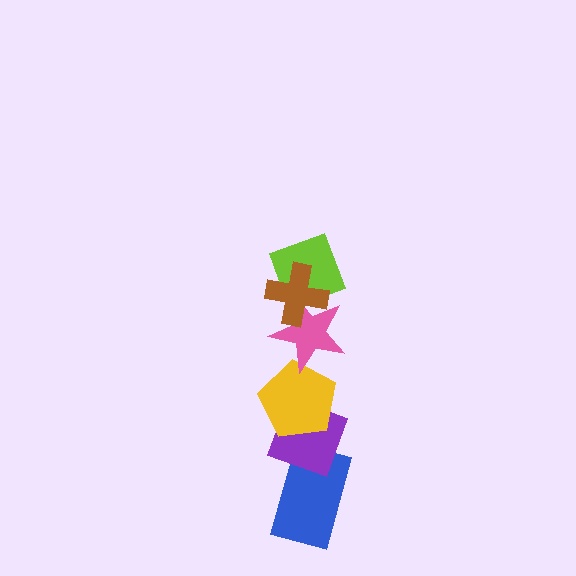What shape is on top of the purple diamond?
The yellow pentagon is on top of the purple diamond.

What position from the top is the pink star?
The pink star is 3rd from the top.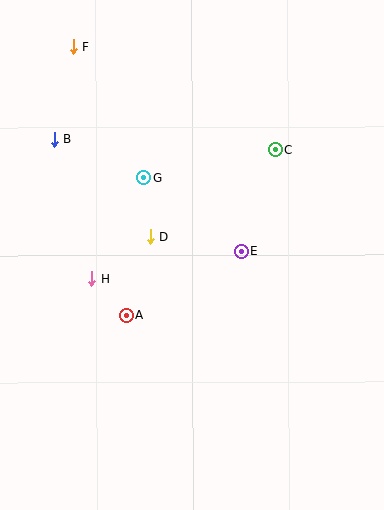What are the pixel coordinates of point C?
Point C is at (275, 150).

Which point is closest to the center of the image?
Point D at (150, 237) is closest to the center.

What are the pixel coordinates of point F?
Point F is at (73, 47).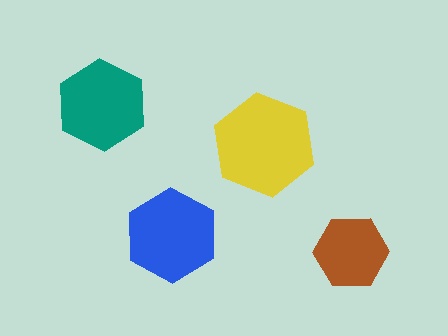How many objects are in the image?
There are 4 objects in the image.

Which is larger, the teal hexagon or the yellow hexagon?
The yellow one.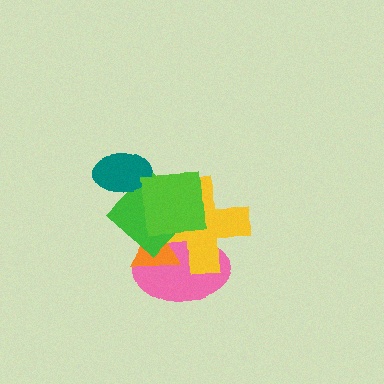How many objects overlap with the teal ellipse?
1 object overlaps with the teal ellipse.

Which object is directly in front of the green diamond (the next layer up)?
The teal ellipse is directly in front of the green diamond.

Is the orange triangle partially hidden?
Yes, it is partially covered by another shape.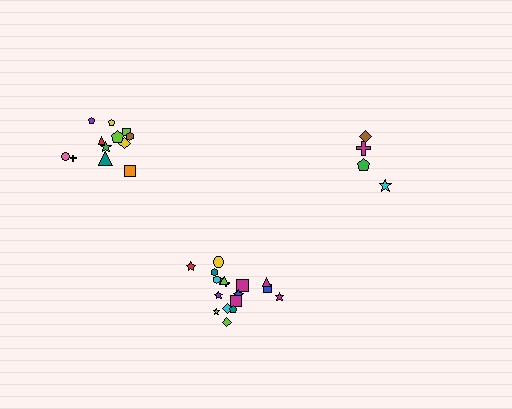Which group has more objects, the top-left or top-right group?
The top-left group.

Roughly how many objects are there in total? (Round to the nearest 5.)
Roughly 35 objects in total.